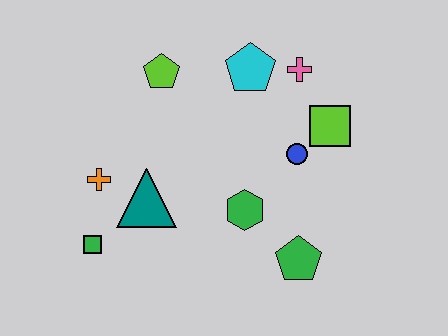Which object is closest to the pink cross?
The cyan pentagon is closest to the pink cross.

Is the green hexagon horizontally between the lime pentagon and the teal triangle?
No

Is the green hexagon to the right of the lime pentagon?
Yes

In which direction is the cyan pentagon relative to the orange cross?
The cyan pentagon is to the right of the orange cross.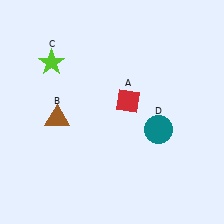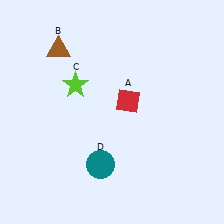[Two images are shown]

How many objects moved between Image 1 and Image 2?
3 objects moved between the two images.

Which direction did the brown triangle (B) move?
The brown triangle (B) moved up.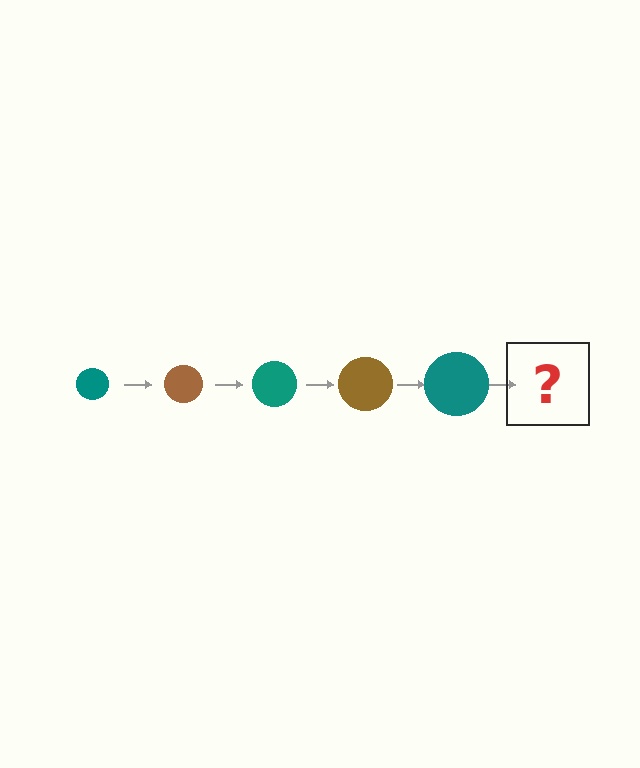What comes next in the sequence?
The next element should be a brown circle, larger than the previous one.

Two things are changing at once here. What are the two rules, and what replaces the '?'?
The two rules are that the circle grows larger each step and the color cycles through teal and brown. The '?' should be a brown circle, larger than the previous one.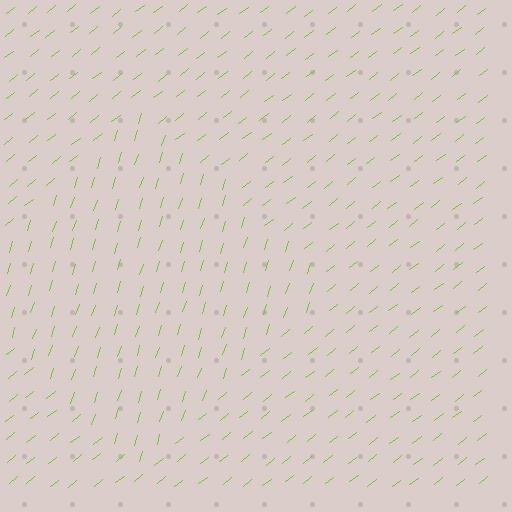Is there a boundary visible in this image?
Yes, there is a texture boundary formed by a change in line orientation.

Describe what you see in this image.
The image is filled with small lime line segments. A diamond region in the image has lines oriented differently from the surrounding lines, creating a visible texture boundary.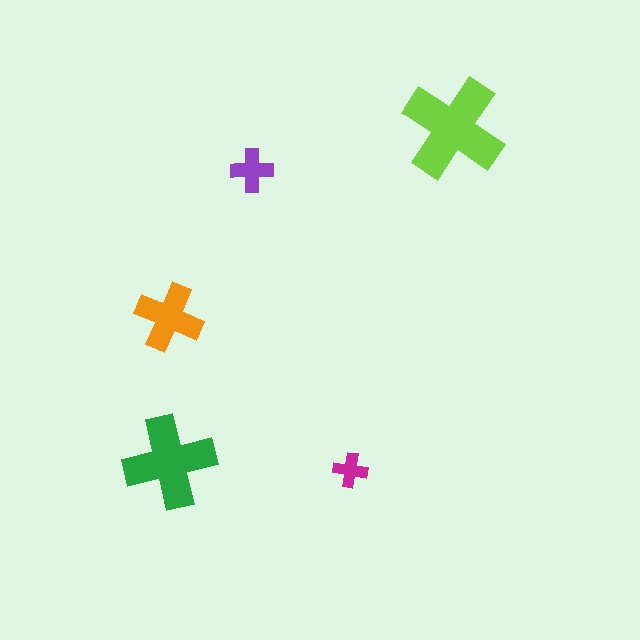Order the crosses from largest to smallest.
the lime one, the green one, the orange one, the purple one, the magenta one.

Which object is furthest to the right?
The lime cross is rightmost.